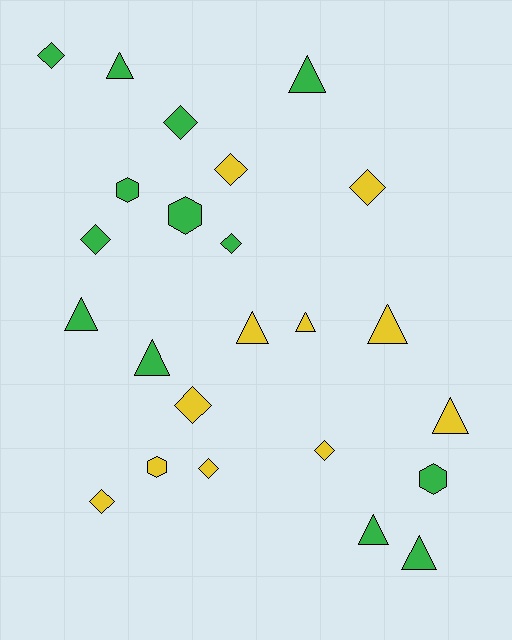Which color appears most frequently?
Green, with 13 objects.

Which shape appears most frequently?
Diamond, with 10 objects.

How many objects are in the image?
There are 24 objects.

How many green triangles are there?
There are 6 green triangles.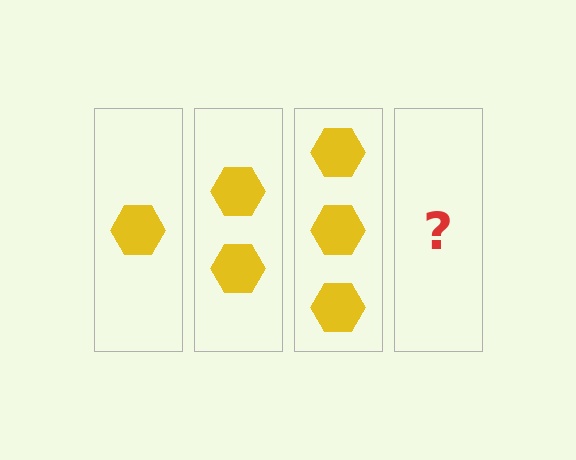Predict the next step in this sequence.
The next step is 4 hexagons.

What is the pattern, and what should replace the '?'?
The pattern is that each step adds one more hexagon. The '?' should be 4 hexagons.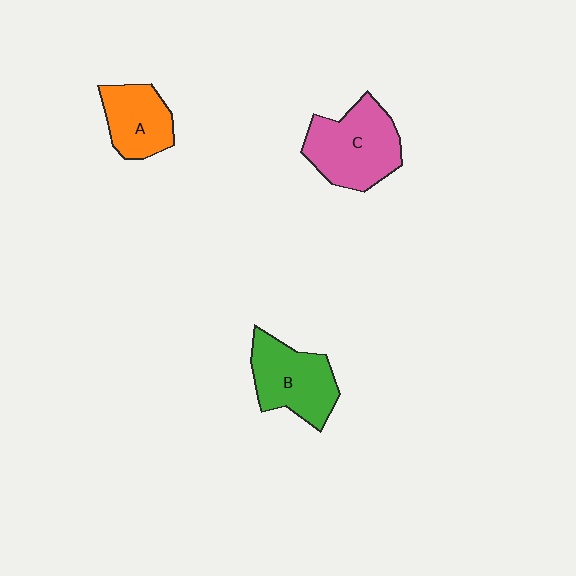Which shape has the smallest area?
Shape A (orange).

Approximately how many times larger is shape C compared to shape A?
Approximately 1.5 times.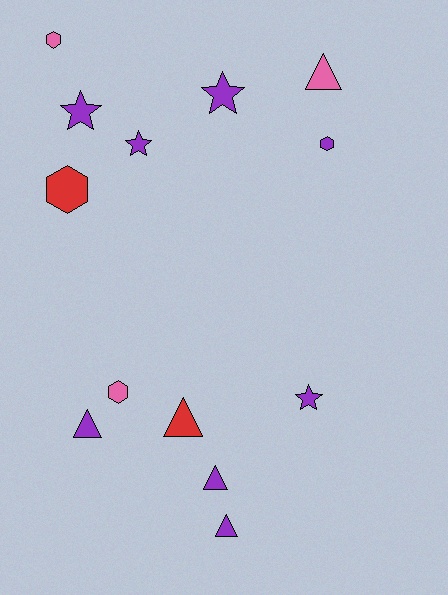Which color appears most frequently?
Purple, with 8 objects.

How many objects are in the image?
There are 13 objects.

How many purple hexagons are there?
There is 1 purple hexagon.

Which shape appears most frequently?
Triangle, with 5 objects.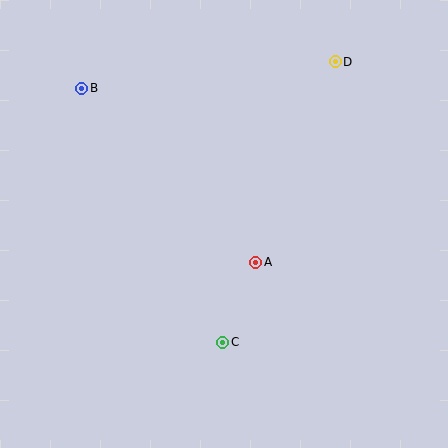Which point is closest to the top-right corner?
Point D is closest to the top-right corner.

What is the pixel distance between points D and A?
The distance between D and A is 216 pixels.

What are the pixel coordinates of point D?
Point D is at (335, 62).